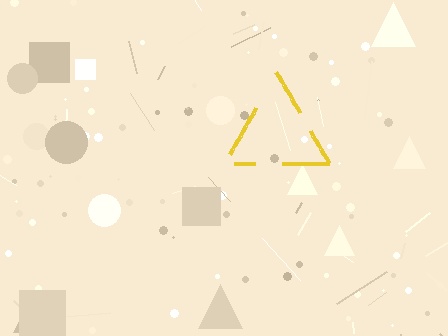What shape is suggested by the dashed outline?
The dashed outline suggests a triangle.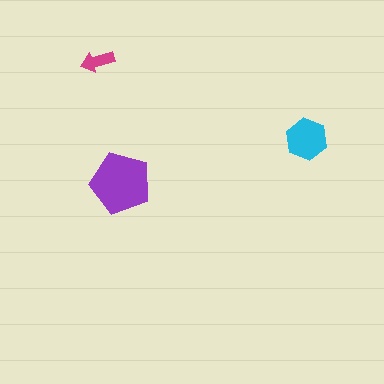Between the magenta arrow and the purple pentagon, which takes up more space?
The purple pentagon.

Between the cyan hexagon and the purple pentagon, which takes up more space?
The purple pentagon.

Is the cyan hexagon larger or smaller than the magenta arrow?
Larger.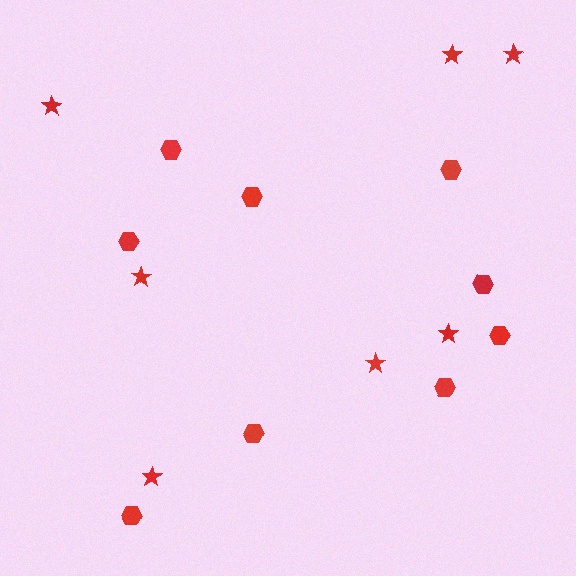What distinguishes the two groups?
There are 2 groups: one group of hexagons (9) and one group of stars (7).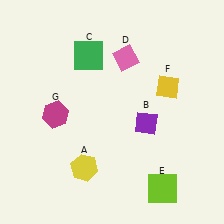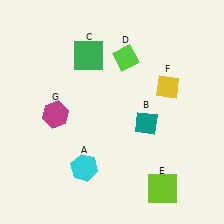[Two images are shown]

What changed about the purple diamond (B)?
In Image 1, B is purple. In Image 2, it changed to teal.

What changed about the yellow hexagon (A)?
In Image 1, A is yellow. In Image 2, it changed to cyan.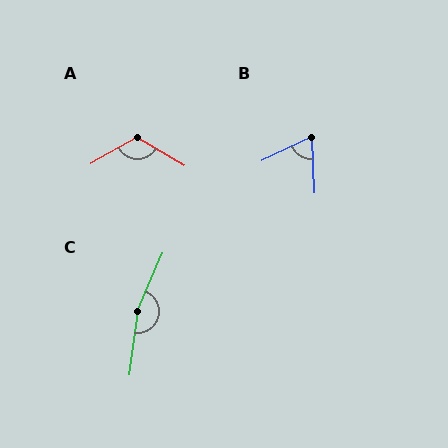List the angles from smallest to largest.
B (68°), A (120°), C (163°).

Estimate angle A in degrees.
Approximately 120 degrees.